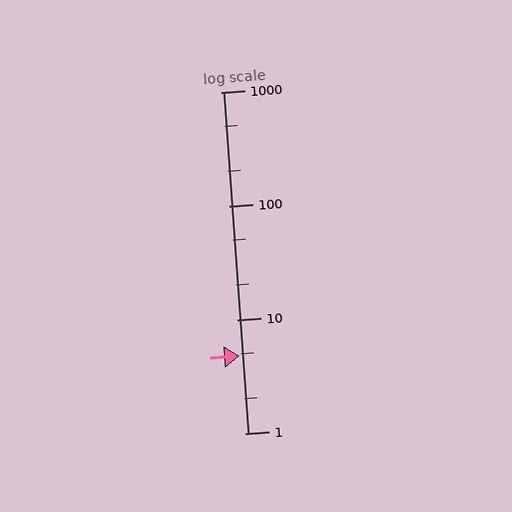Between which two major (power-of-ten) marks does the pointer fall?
The pointer is between 1 and 10.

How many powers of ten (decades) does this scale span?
The scale spans 3 decades, from 1 to 1000.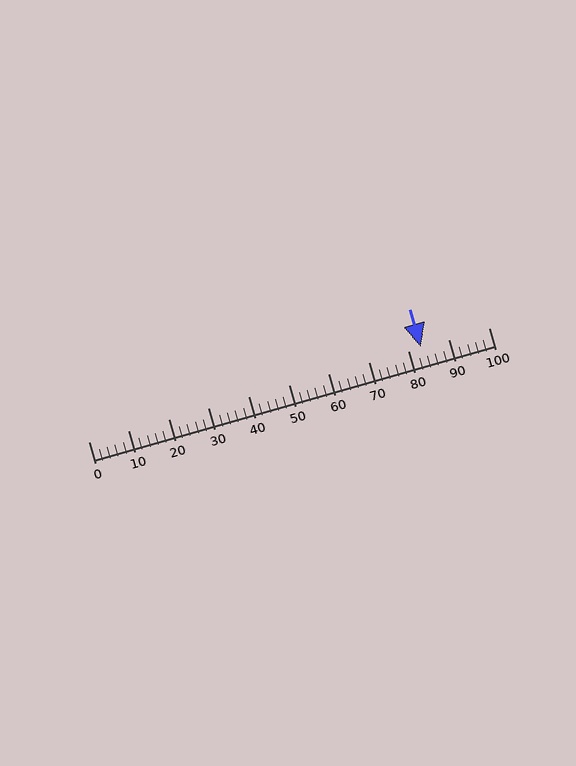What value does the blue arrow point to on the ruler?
The blue arrow points to approximately 83.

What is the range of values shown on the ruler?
The ruler shows values from 0 to 100.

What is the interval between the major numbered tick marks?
The major tick marks are spaced 10 units apart.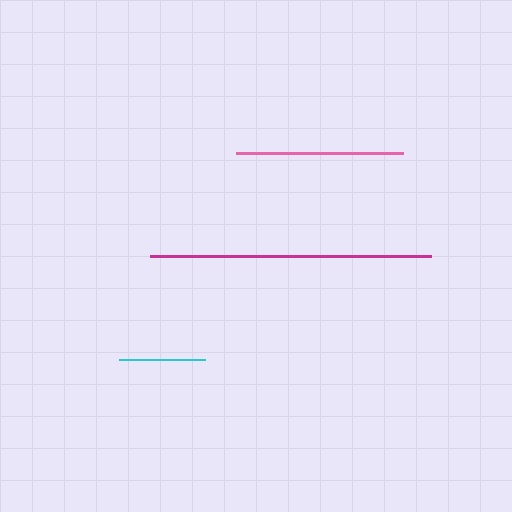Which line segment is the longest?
The magenta line is the longest at approximately 281 pixels.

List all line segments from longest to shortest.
From longest to shortest: magenta, pink, cyan.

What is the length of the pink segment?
The pink segment is approximately 168 pixels long.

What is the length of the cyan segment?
The cyan segment is approximately 86 pixels long.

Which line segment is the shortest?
The cyan line is the shortest at approximately 86 pixels.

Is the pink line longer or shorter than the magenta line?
The magenta line is longer than the pink line.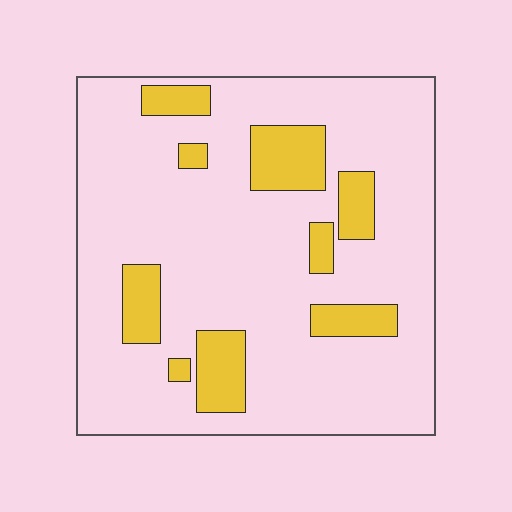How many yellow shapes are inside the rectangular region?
9.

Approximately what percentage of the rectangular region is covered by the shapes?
Approximately 15%.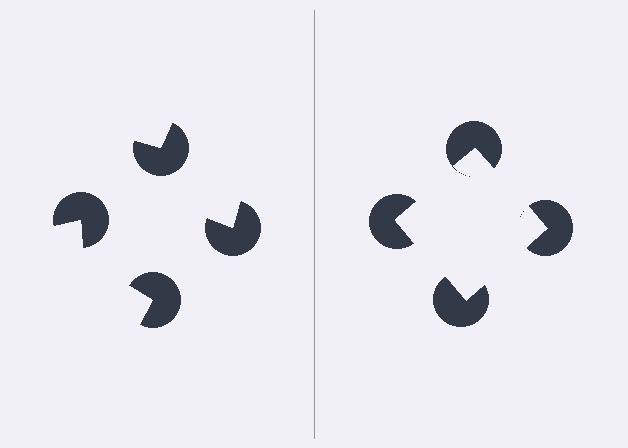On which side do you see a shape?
An illusory square appears on the right side. On the left side the wedge cuts are rotated, so no coherent shape forms.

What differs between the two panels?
The pac-man discs are positioned identically on both sides; only the wedge orientations differ. On the right they align to a square; on the left they are misaligned.